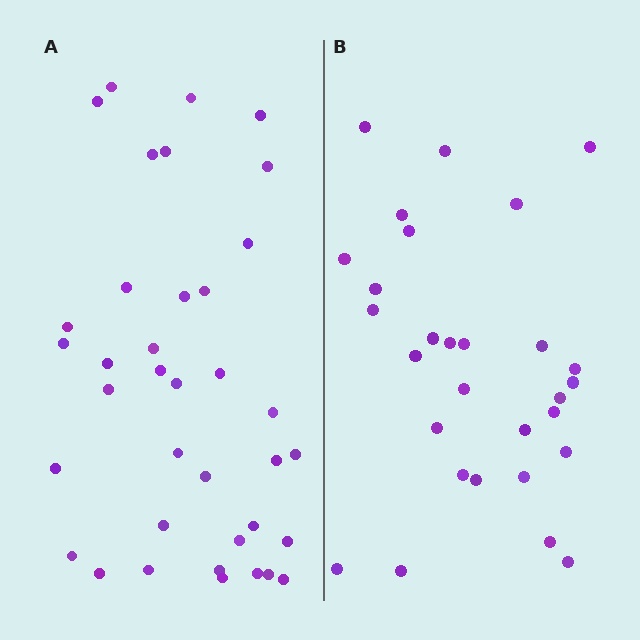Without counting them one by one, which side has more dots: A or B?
Region A (the left region) has more dots.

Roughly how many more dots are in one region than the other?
Region A has roughly 8 or so more dots than region B.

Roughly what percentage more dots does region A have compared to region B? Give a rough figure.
About 30% more.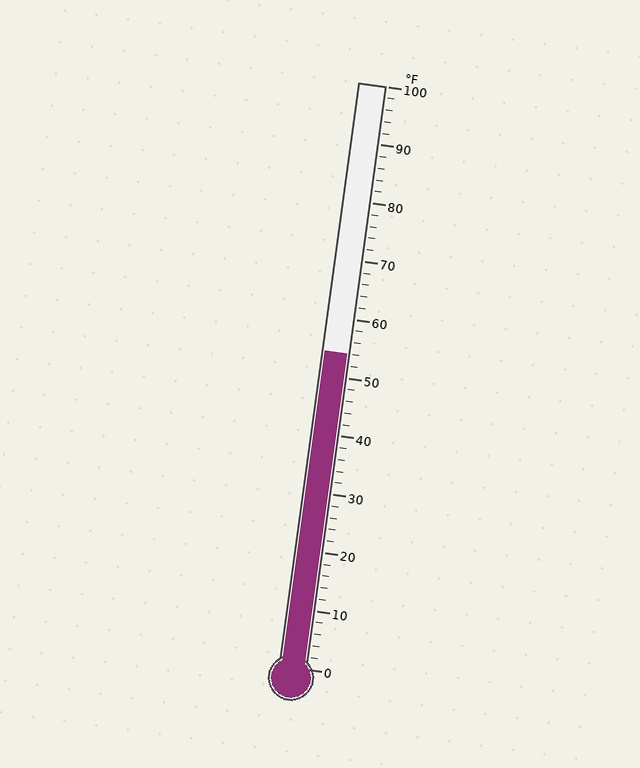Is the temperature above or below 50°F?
The temperature is above 50°F.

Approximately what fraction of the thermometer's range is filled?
The thermometer is filled to approximately 55% of its range.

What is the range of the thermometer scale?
The thermometer scale ranges from 0°F to 100°F.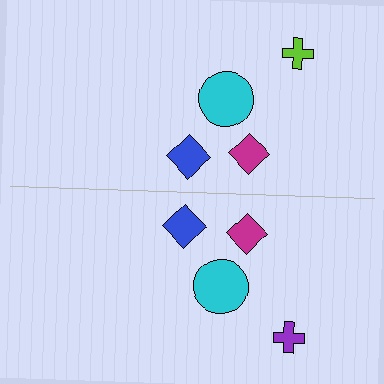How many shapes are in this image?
There are 8 shapes in this image.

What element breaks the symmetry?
The purple cross on the bottom side breaks the symmetry — its mirror counterpart is lime.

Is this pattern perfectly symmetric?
No, the pattern is not perfectly symmetric. The purple cross on the bottom side breaks the symmetry — its mirror counterpart is lime.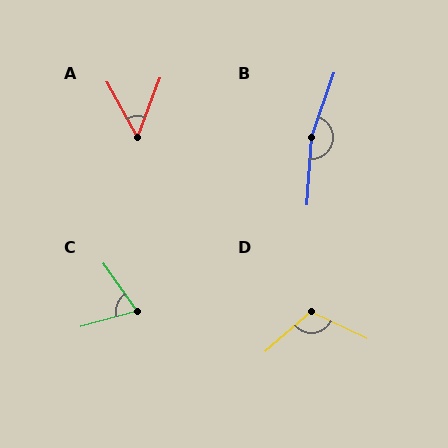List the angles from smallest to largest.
A (50°), C (71°), D (114°), B (165°).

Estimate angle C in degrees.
Approximately 71 degrees.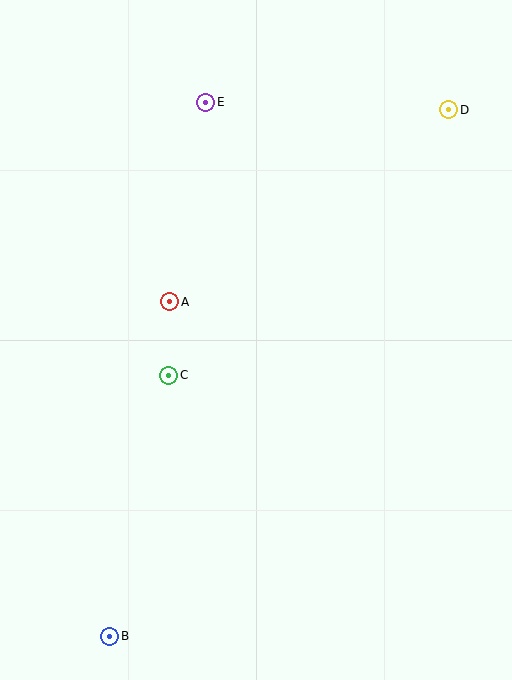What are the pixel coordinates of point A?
Point A is at (170, 302).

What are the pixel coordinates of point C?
Point C is at (169, 375).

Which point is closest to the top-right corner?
Point D is closest to the top-right corner.